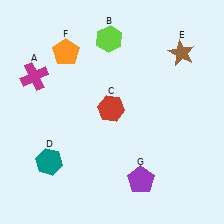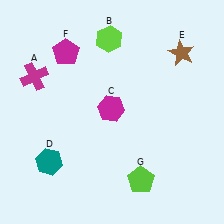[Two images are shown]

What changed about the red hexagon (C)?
In Image 1, C is red. In Image 2, it changed to magenta.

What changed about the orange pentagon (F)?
In Image 1, F is orange. In Image 2, it changed to magenta.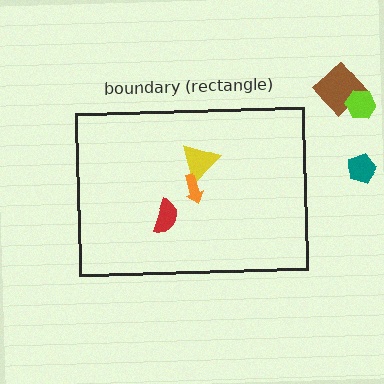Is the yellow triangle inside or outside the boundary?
Inside.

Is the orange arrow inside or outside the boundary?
Inside.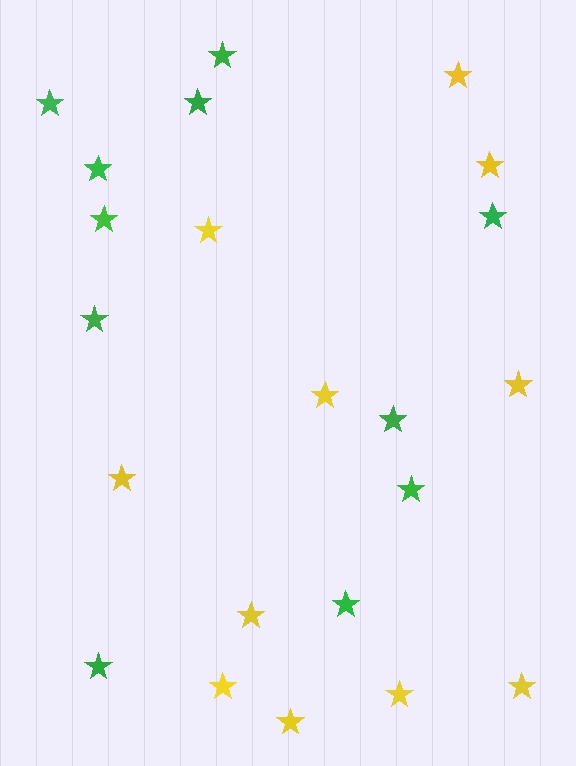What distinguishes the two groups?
There are 2 groups: one group of green stars (11) and one group of yellow stars (11).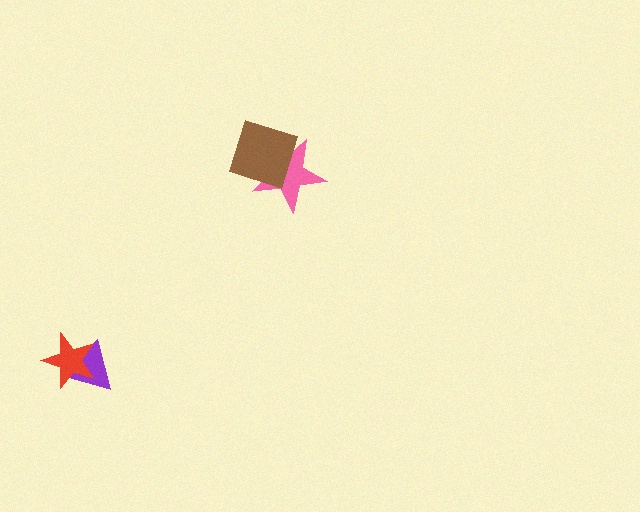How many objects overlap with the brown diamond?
1 object overlaps with the brown diamond.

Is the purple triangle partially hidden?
Yes, it is partially covered by another shape.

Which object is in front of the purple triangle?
The red star is in front of the purple triangle.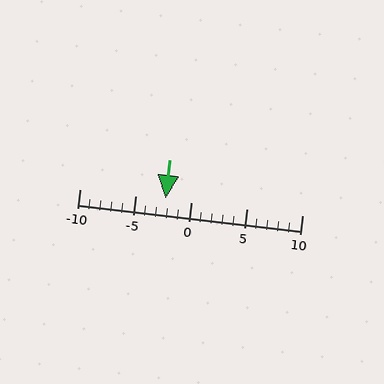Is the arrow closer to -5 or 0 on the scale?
The arrow is closer to 0.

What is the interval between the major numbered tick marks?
The major tick marks are spaced 5 units apart.